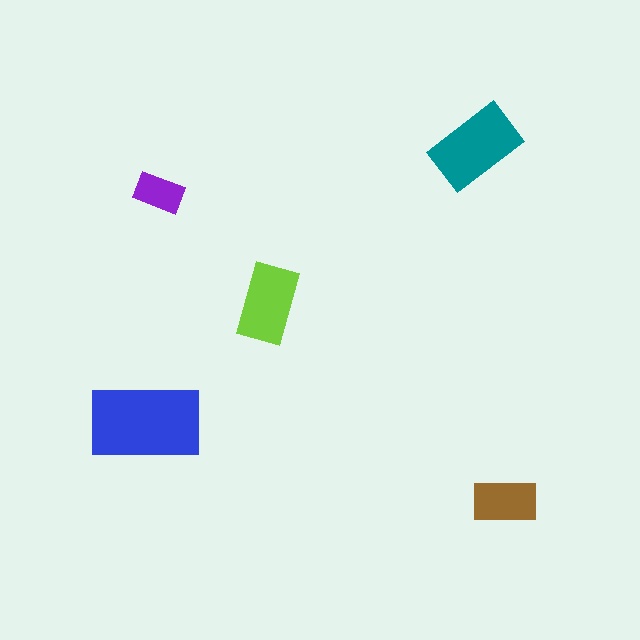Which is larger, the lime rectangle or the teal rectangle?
The teal one.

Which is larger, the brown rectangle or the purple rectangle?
The brown one.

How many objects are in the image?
There are 5 objects in the image.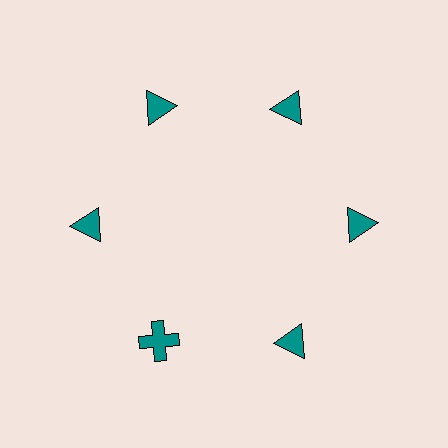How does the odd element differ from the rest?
It has a different shape: cross instead of triangle.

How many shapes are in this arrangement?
There are 6 shapes arranged in a ring pattern.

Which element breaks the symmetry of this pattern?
The teal cross at roughly the 7 o'clock position breaks the symmetry. All other shapes are teal triangles.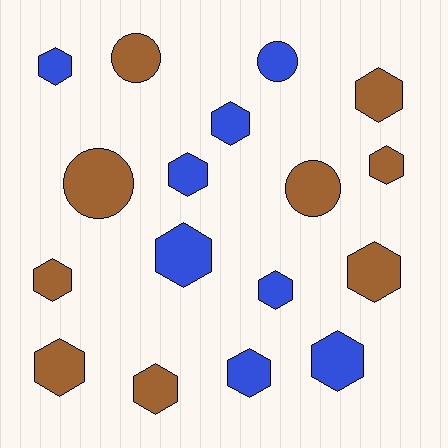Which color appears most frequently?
Brown, with 9 objects.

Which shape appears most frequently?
Hexagon, with 13 objects.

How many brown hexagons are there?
There are 6 brown hexagons.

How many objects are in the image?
There are 17 objects.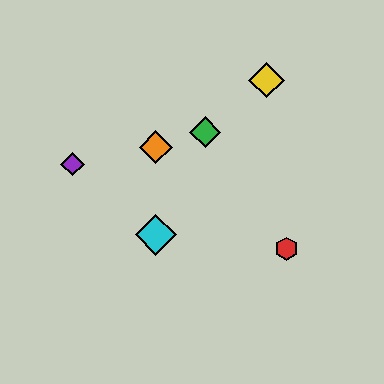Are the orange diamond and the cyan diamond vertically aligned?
Yes, both are at x≈156.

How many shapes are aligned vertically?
3 shapes (the blue diamond, the orange diamond, the cyan diamond) are aligned vertically.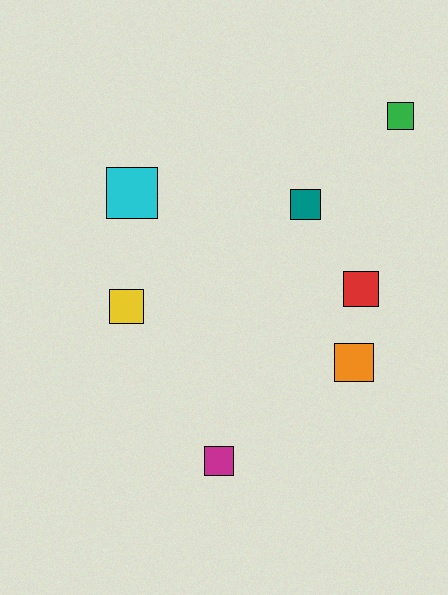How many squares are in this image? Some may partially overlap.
There are 7 squares.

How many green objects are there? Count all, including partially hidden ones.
There is 1 green object.